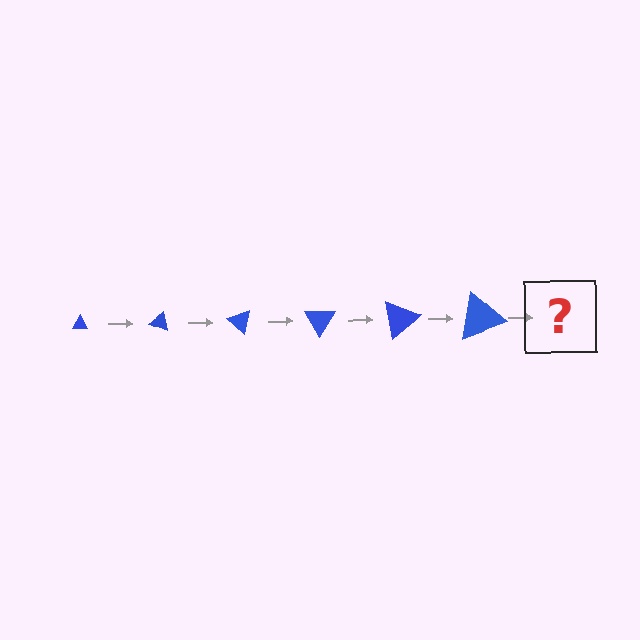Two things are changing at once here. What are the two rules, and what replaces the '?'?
The two rules are that the triangle grows larger each step and it rotates 20 degrees each step. The '?' should be a triangle, larger than the previous one and rotated 120 degrees from the start.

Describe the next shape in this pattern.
It should be a triangle, larger than the previous one and rotated 120 degrees from the start.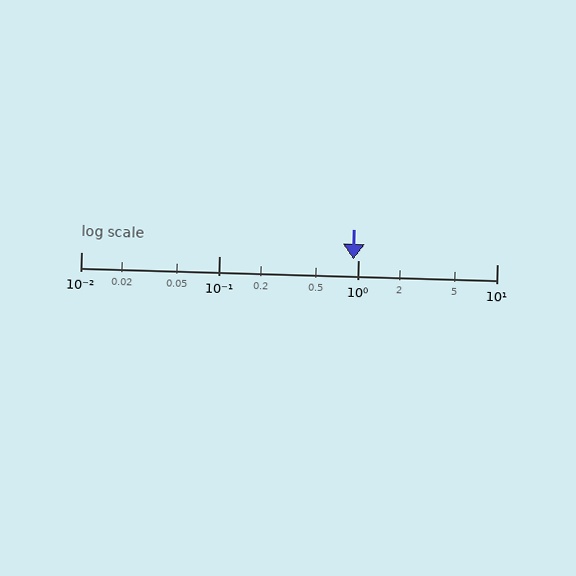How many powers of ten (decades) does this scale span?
The scale spans 3 decades, from 0.01 to 10.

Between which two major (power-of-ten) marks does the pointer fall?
The pointer is between 0.1 and 1.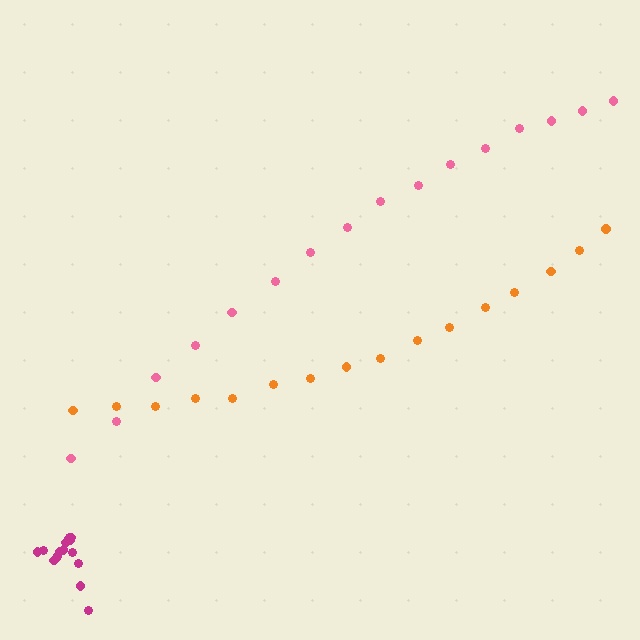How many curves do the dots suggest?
There are 3 distinct paths.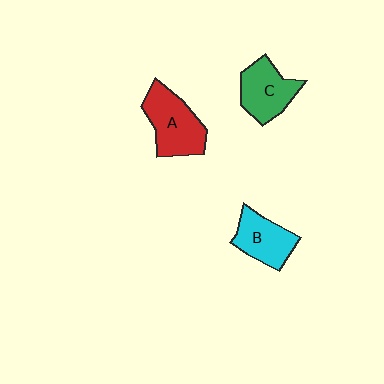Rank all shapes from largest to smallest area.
From largest to smallest: A (red), C (green), B (cyan).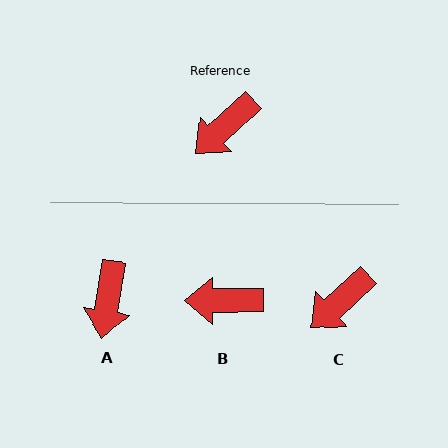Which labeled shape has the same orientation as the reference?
C.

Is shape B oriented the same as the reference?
No, it is off by about 42 degrees.